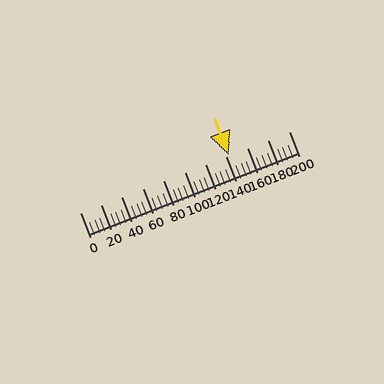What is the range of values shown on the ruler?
The ruler shows values from 0 to 200.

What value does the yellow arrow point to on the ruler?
The yellow arrow points to approximately 142.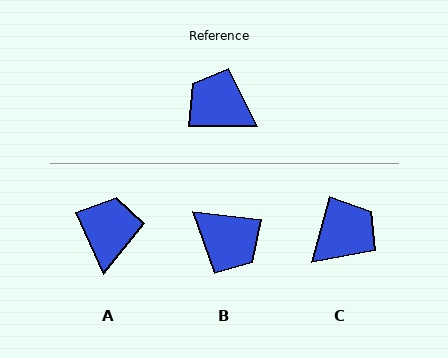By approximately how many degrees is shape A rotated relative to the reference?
Approximately 65 degrees clockwise.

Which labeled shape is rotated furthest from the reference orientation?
B, about 173 degrees away.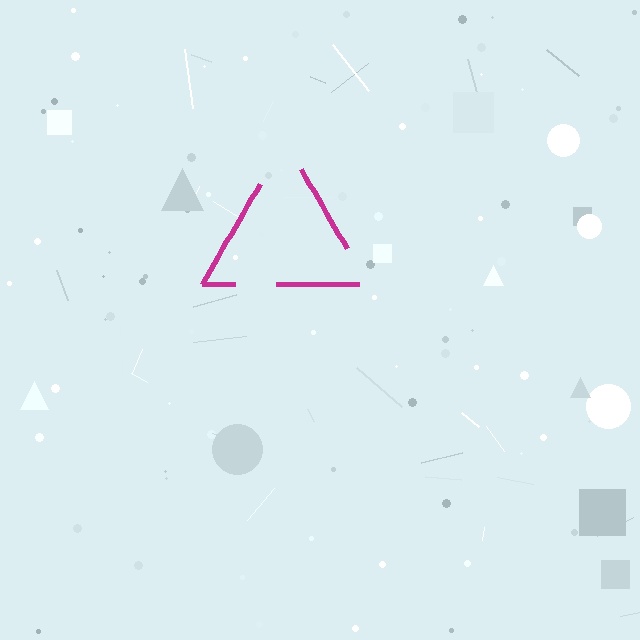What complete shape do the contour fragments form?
The contour fragments form a triangle.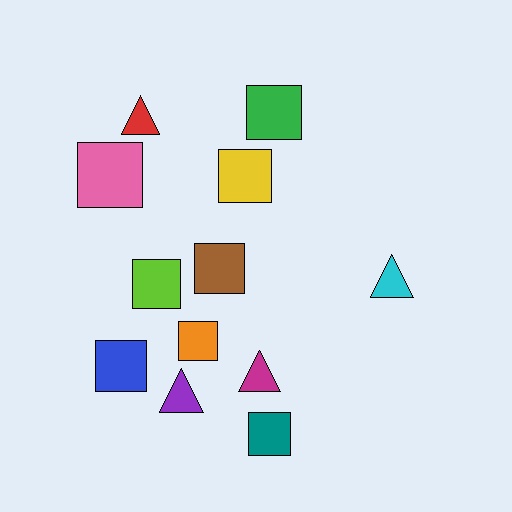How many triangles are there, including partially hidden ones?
There are 4 triangles.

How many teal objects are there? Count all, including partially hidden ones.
There is 1 teal object.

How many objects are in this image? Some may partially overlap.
There are 12 objects.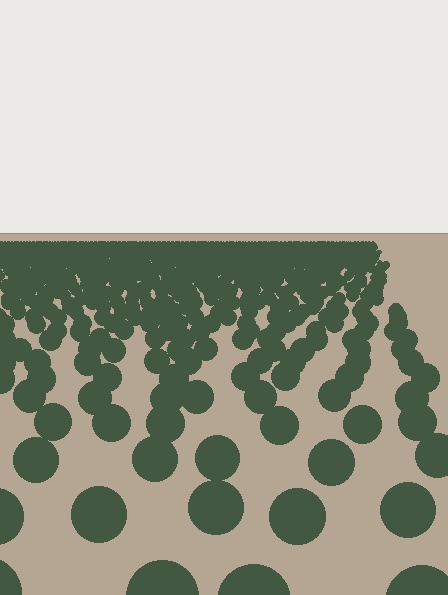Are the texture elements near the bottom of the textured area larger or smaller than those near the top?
Larger. Near the bottom, elements are closer to the viewer and appear at a bigger on-screen size.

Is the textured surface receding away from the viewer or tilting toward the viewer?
The surface is receding away from the viewer. Texture elements get smaller and denser toward the top.